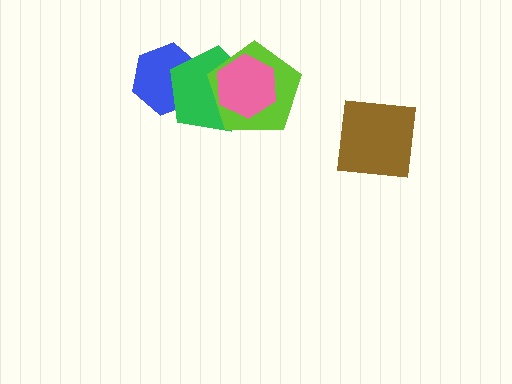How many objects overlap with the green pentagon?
3 objects overlap with the green pentagon.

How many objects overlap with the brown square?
0 objects overlap with the brown square.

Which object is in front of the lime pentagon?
The pink hexagon is in front of the lime pentagon.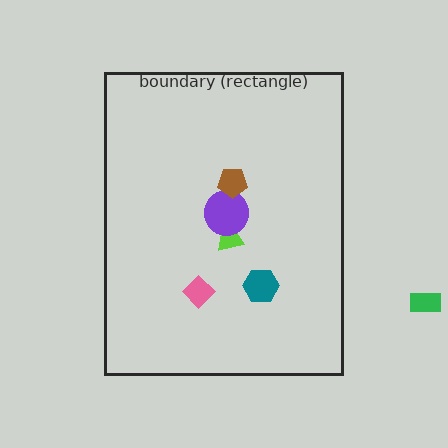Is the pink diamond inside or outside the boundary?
Inside.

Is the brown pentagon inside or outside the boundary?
Inside.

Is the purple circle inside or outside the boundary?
Inside.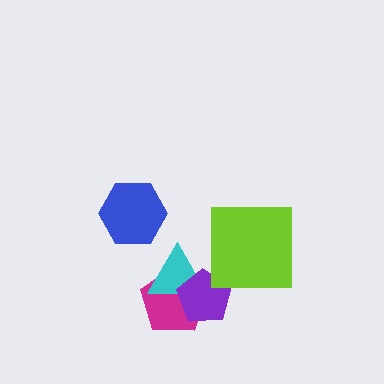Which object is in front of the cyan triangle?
The purple pentagon is in front of the cyan triangle.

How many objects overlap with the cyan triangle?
2 objects overlap with the cyan triangle.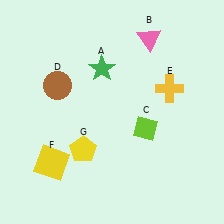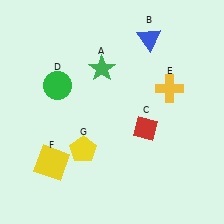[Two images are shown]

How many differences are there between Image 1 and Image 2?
There are 3 differences between the two images.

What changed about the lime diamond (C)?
In Image 1, C is lime. In Image 2, it changed to red.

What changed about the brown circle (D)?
In Image 1, D is brown. In Image 2, it changed to green.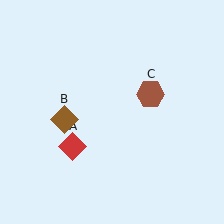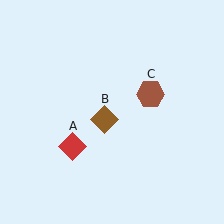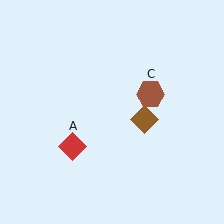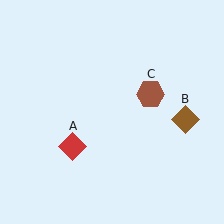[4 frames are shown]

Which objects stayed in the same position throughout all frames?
Red diamond (object A) and brown hexagon (object C) remained stationary.